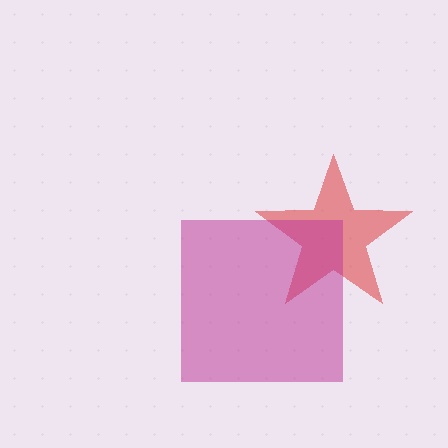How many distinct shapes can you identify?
There are 2 distinct shapes: a red star, a magenta square.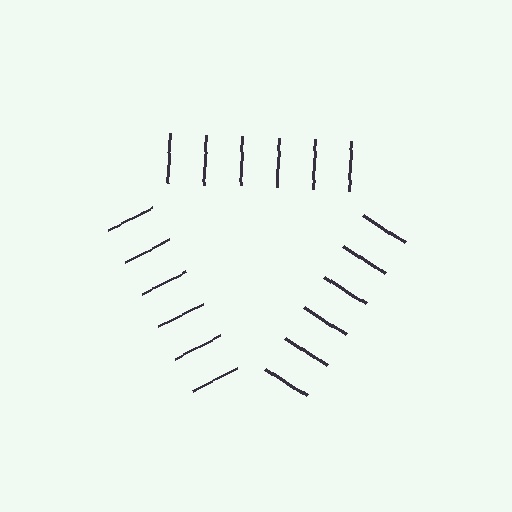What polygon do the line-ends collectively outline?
An illusory triangle — the line segments terminate on its edges but no continuous stroke is drawn.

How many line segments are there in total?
18 — 6 along each of the 3 edges.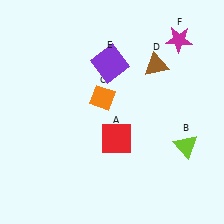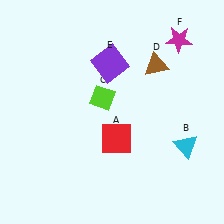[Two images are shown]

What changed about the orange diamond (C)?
In Image 1, C is orange. In Image 2, it changed to lime.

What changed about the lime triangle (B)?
In Image 1, B is lime. In Image 2, it changed to cyan.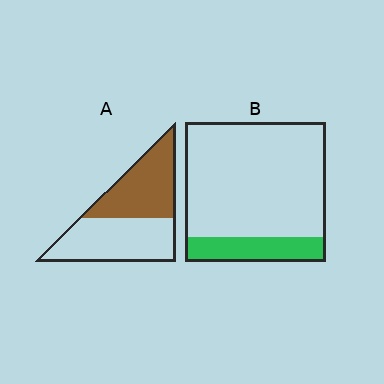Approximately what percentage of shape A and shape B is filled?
A is approximately 45% and B is approximately 20%.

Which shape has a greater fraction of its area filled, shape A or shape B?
Shape A.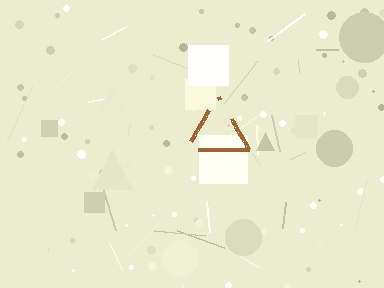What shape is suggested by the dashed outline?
The dashed outline suggests a triangle.